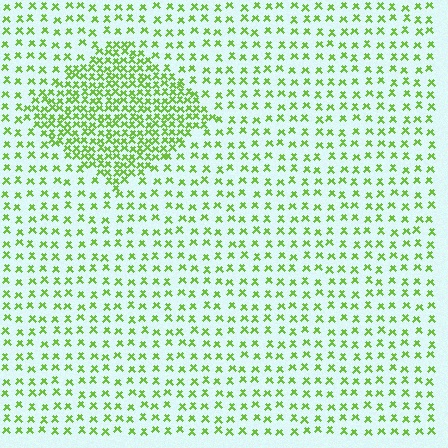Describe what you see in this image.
The image contains small lime elements arranged at two different densities. A diamond-shaped region is visible where the elements are more densely packed than the surrounding area.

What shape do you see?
I see a diamond.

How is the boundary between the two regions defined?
The boundary is defined by a change in element density (approximately 2.4x ratio). All elements are the same color, size, and shape.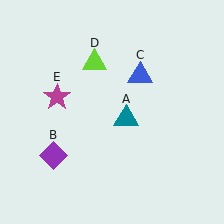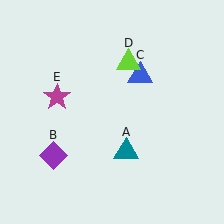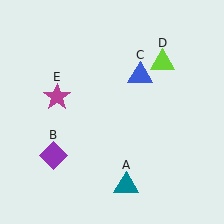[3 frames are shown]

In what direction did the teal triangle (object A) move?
The teal triangle (object A) moved down.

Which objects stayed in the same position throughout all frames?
Purple diamond (object B) and blue triangle (object C) and magenta star (object E) remained stationary.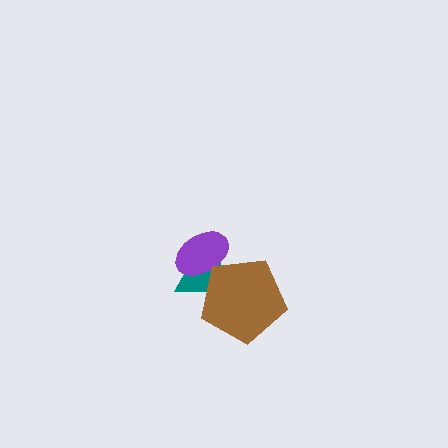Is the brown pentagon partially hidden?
No, no other shape covers it.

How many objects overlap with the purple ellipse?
2 objects overlap with the purple ellipse.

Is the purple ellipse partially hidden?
Yes, it is partially covered by another shape.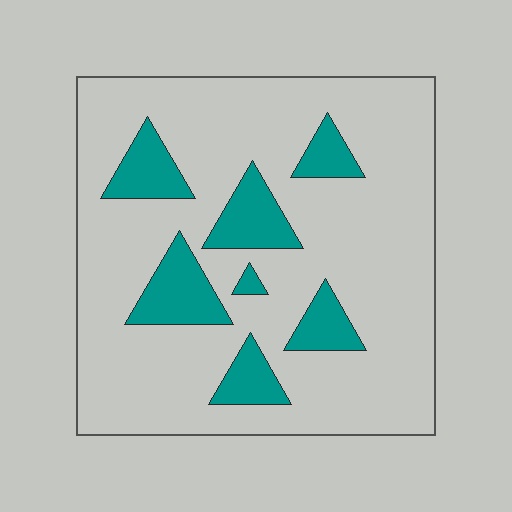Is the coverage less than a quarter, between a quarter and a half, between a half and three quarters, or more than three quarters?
Less than a quarter.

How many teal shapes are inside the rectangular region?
7.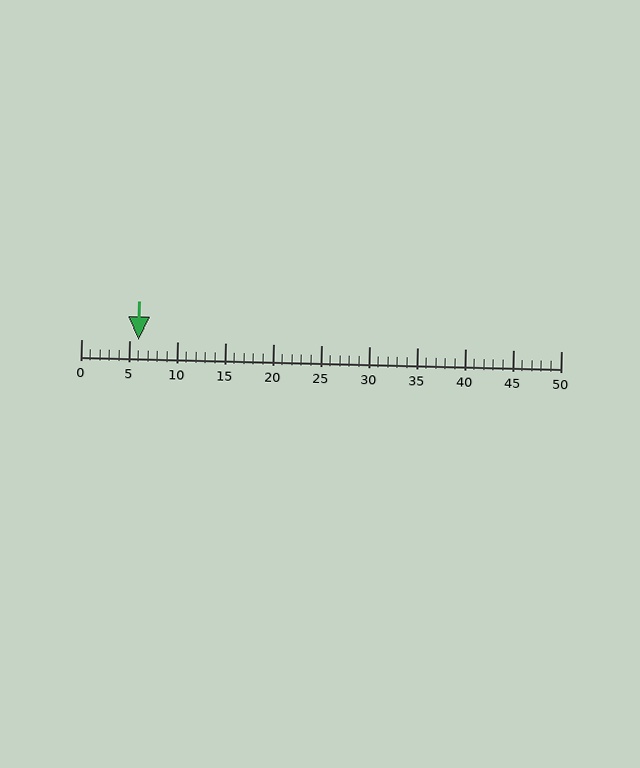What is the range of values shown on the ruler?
The ruler shows values from 0 to 50.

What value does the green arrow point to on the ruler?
The green arrow points to approximately 6.